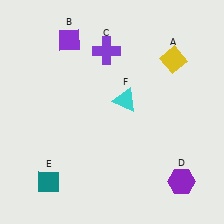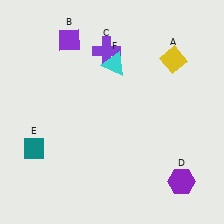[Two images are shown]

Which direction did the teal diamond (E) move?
The teal diamond (E) moved up.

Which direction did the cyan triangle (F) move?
The cyan triangle (F) moved up.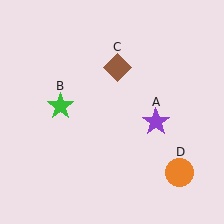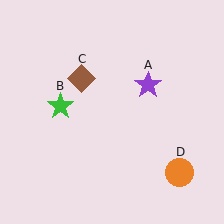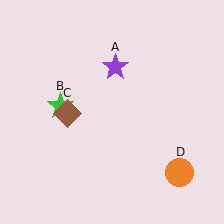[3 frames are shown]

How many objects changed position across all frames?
2 objects changed position: purple star (object A), brown diamond (object C).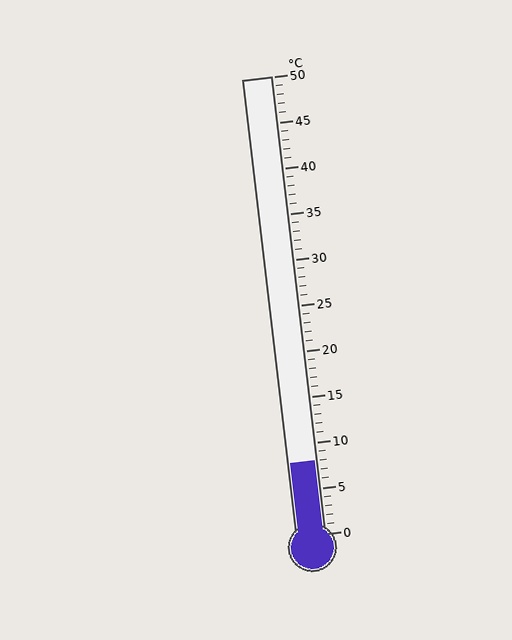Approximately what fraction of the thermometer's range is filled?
The thermometer is filled to approximately 15% of its range.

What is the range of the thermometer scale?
The thermometer scale ranges from 0°C to 50°C.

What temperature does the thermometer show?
The thermometer shows approximately 8°C.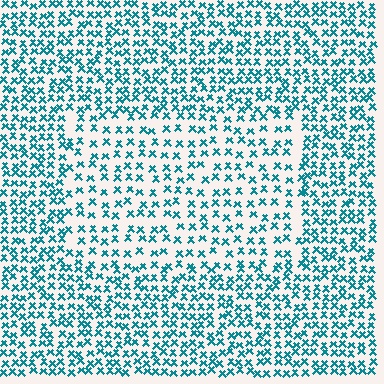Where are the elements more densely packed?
The elements are more densely packed outside the rectangle boundary.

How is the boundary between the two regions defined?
The boundary is defined by a change in element density (approximately 1.7x ratio). All elements are the same color, size, and shape.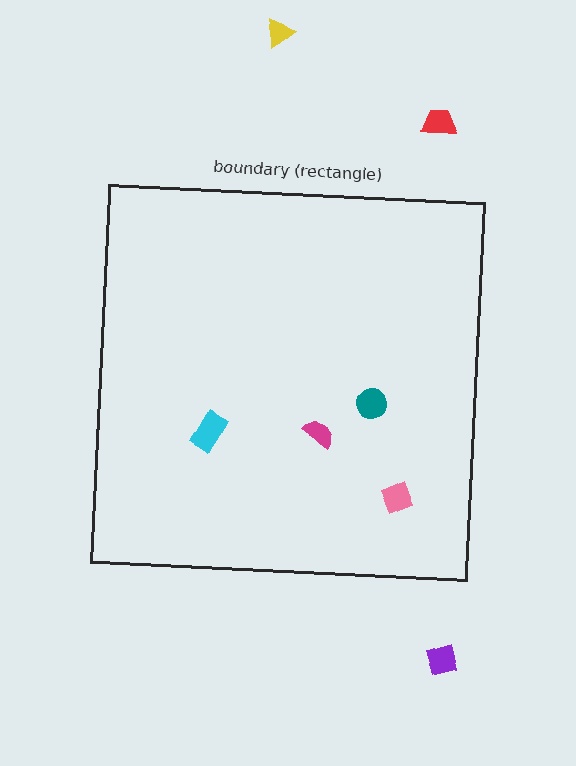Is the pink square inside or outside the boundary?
Inside.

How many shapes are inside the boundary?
4 inside, 3 outside.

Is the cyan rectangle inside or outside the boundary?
Inside.